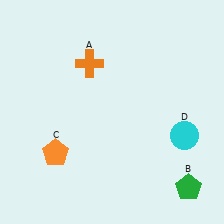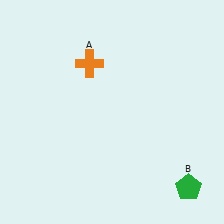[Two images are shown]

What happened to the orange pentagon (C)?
The orange pentagon (C) was removed in Image 2. It was in the bottom-left area of Image 1.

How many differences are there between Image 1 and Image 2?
There are 2 differences between the two images.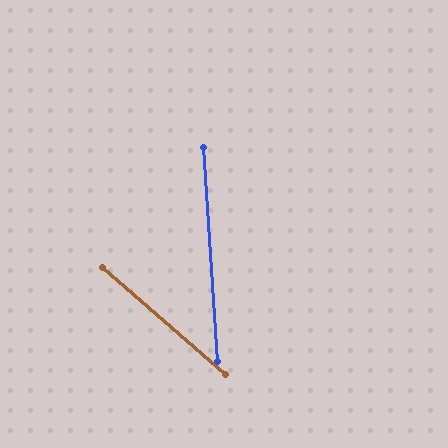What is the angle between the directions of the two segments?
Approximately 45 degrees.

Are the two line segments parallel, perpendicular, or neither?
Neither parallel nor perpendicular — they differ by about 45°.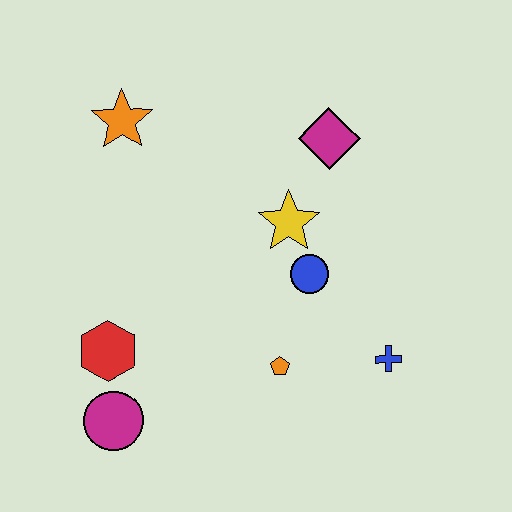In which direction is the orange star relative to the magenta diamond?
The orange star is to the left of the magenta diamond.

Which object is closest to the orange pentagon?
The blue circle is closest to the orange pentagon.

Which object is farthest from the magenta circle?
The magenta diamond is farthest from the magenta circle.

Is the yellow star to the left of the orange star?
No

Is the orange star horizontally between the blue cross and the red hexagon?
Yes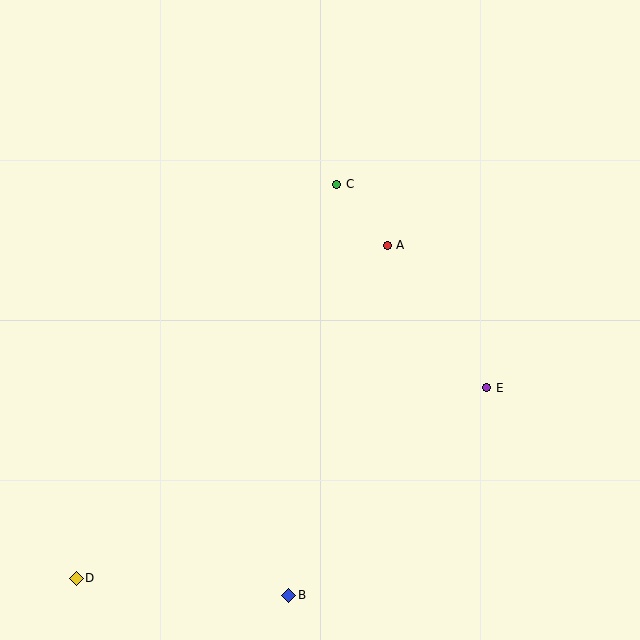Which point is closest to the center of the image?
Point A at (387, 245) is closest to the center.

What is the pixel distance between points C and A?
The distance between C and A is 79 pixels.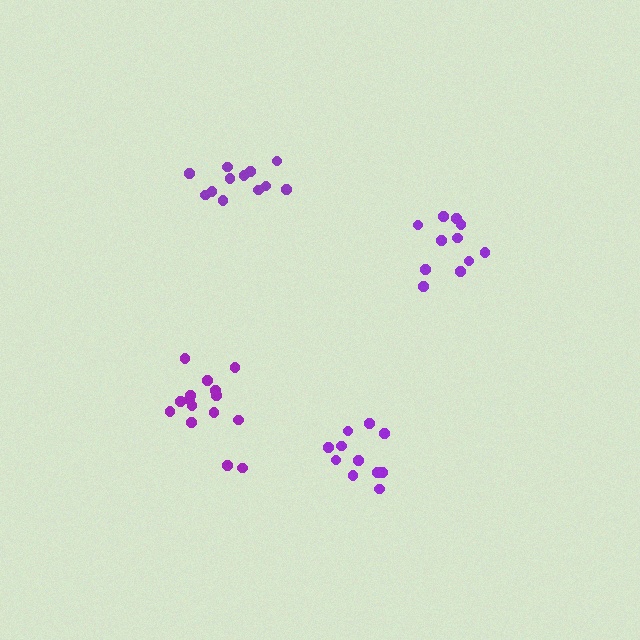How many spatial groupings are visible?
There are 4 spatial groupings.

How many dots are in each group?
Group 1: 15 dots, Group 2: 11 dots, Group 3: 12 dots, Group 4: 12 dots (50 total).